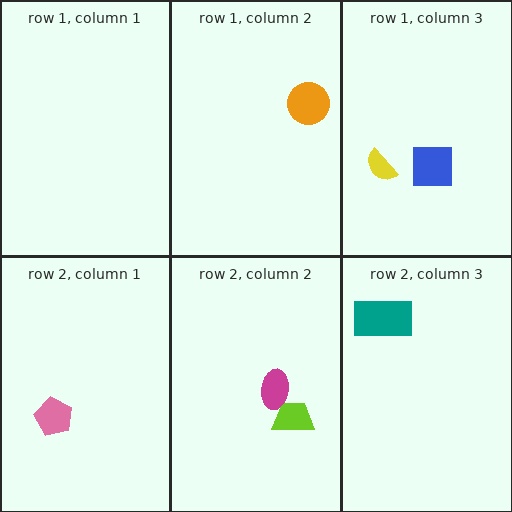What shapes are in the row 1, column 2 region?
The orange circle.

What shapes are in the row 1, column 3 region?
The blue square, the yellow semicircle.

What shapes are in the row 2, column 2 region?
The lime trapezoid, the magenta ellipse.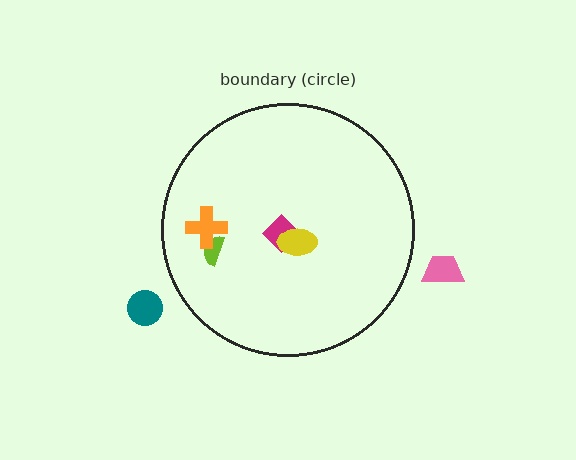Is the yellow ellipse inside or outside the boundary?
Inside.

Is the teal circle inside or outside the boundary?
Outside.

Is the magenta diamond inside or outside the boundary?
Inside.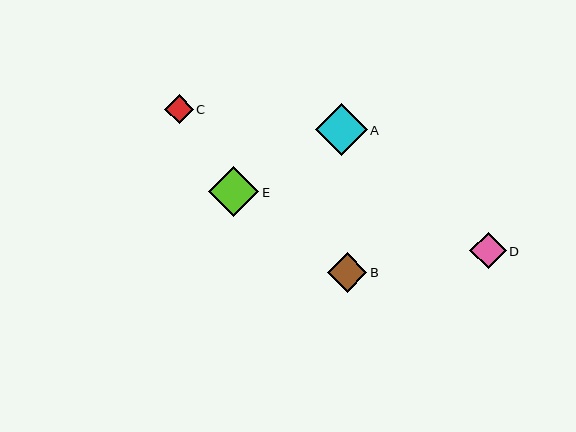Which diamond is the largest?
Diamond A is the largest with a size of approximately 52 pixels.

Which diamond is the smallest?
Diamond C is the smallest with a size of approximately 29 pixels.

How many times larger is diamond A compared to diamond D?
Diamond A is approximately 1.4 times the size of diamond D.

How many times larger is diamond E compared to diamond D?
Diamond E is approximately 1.4 times the size of diamond D.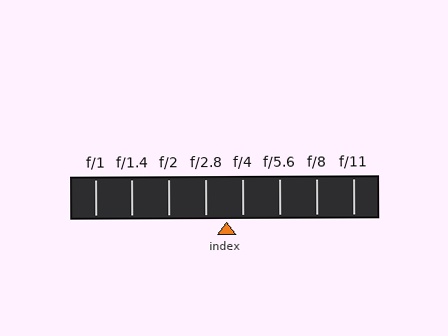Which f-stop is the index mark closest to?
The index mark is closest to f/4.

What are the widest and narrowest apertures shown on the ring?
The widest aperture shown is f/1 and the narrowest is f/11.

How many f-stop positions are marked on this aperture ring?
There are 8 f-stop positions marked.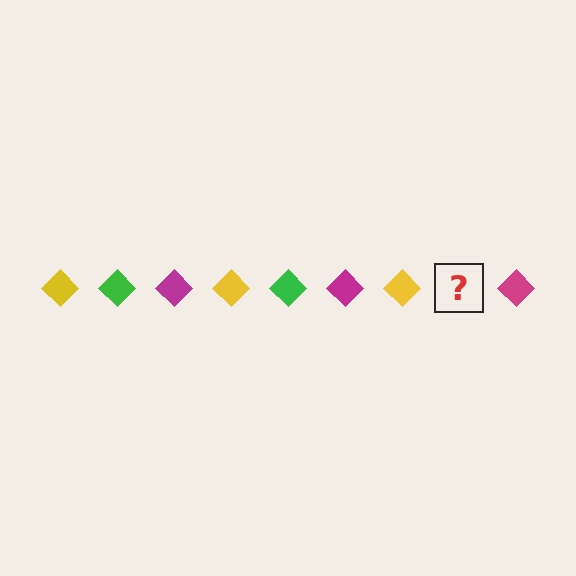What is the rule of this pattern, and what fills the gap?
The rule is that the pattern cycles through yellow, green, magenta diamonds. The gap should be filled with a green diamond.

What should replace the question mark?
The question mark should be replaced with a green diamond.